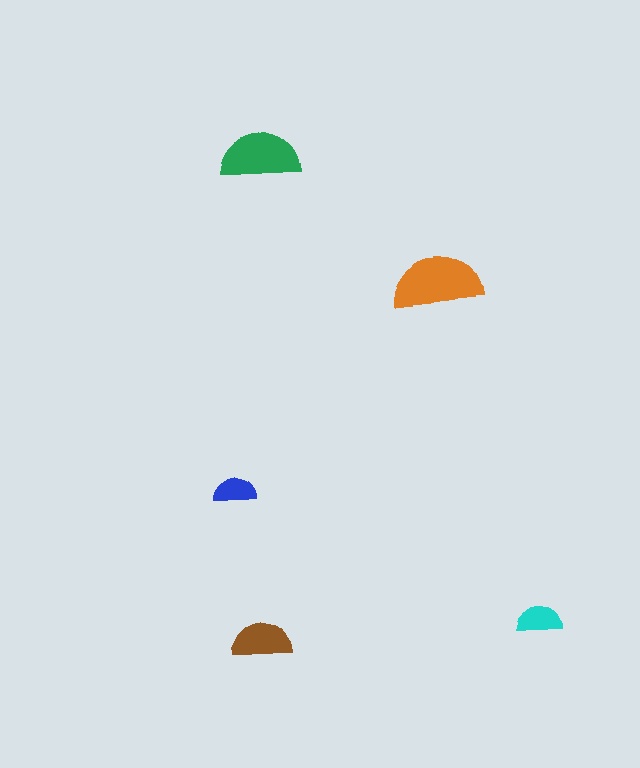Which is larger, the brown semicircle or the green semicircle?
The green one.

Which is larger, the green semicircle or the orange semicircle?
The orange one.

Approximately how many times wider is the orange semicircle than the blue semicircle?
About 2 times wider.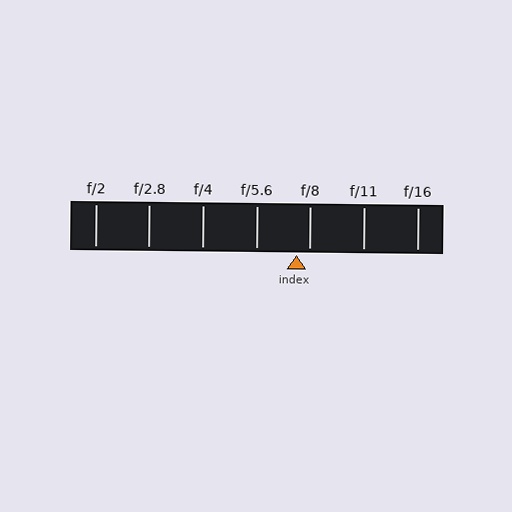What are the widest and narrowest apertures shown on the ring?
The widest aperture shown is f/2 and the narrowest is f/16.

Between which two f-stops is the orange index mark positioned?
The index mark is between f/5.6 and f/8.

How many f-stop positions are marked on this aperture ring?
There are 7 f-stop positions marked.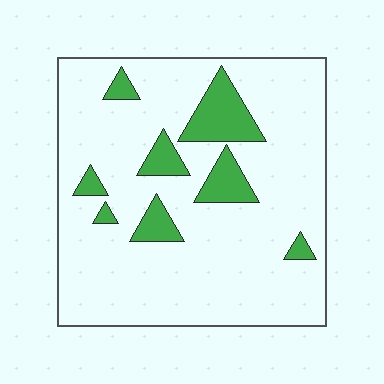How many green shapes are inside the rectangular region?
8.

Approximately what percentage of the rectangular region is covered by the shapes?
Approximately 15%.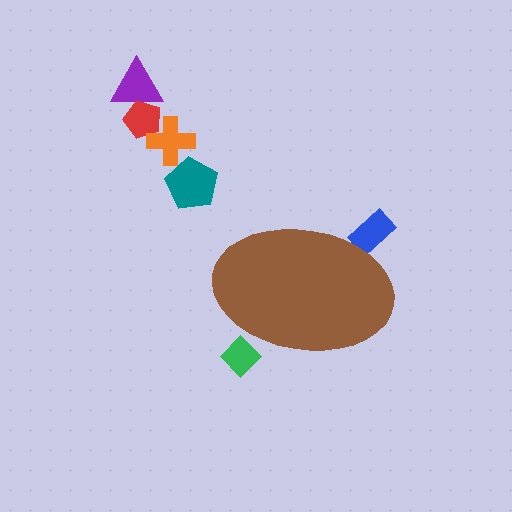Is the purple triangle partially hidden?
No, the purple triangle is fully visible.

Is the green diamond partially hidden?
Yes, the green diamond is partially hidden behind the brown ellipse.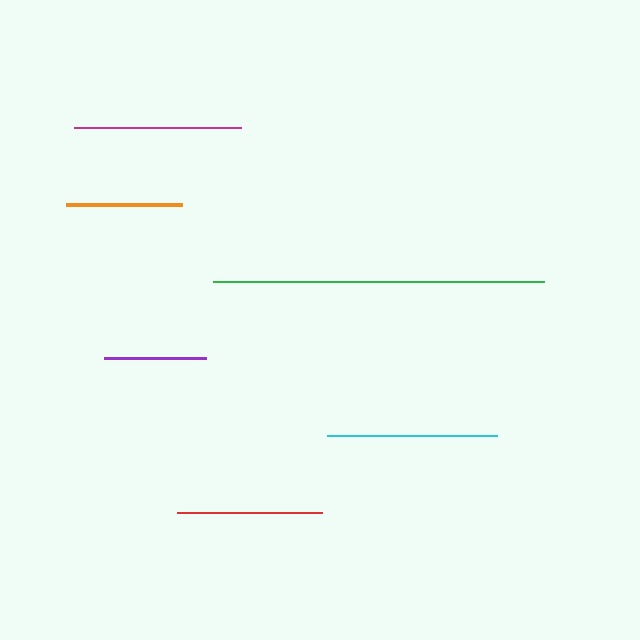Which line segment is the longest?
The green line is the longest at approximately 331 pixels.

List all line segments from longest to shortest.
From longest to shortest: green, cyan, magenta, red, orange, purple.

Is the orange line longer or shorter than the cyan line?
The cyan line is longer than the orange line.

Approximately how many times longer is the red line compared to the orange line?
The red line is approximately 1.2 times the length of the orange line.